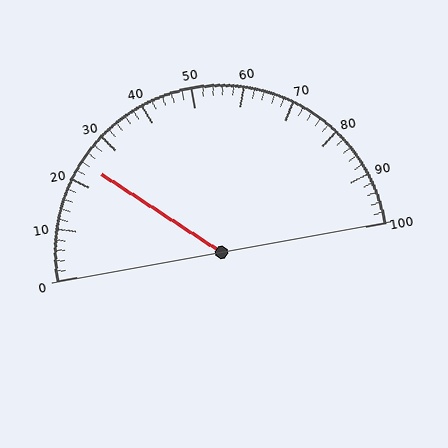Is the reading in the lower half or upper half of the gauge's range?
The reading is in the lower half of the range (0 to 100).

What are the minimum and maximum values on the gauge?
The gauge ranges from 0 to 100.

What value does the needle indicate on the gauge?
The needle indicates approximately 24.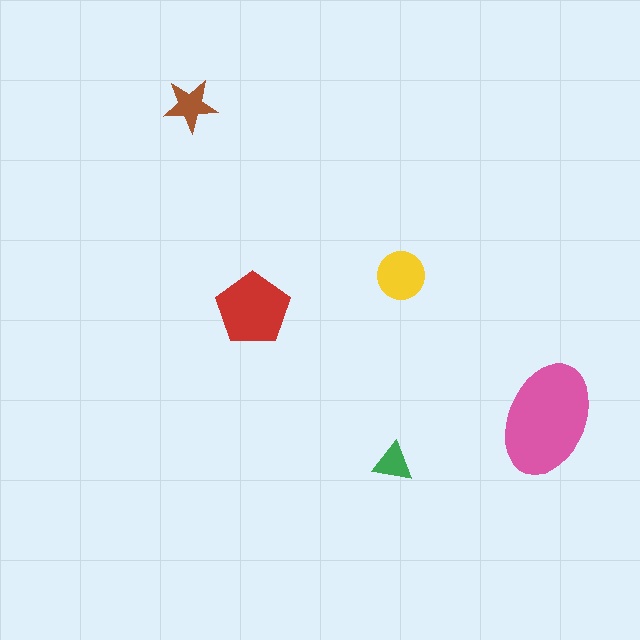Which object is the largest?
The pink ellipse.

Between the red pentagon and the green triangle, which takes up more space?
The red pentagon.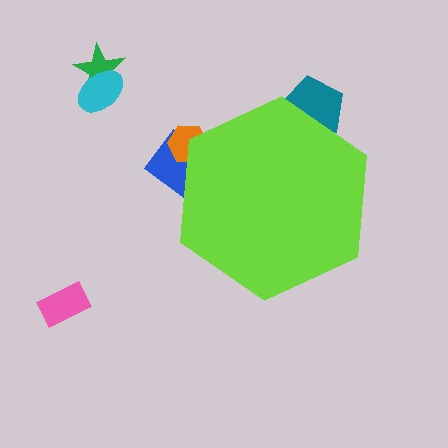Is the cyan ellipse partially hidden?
No, the cyan ellipse is fully visible.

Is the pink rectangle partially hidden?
No, the pink rectangle is fully visible.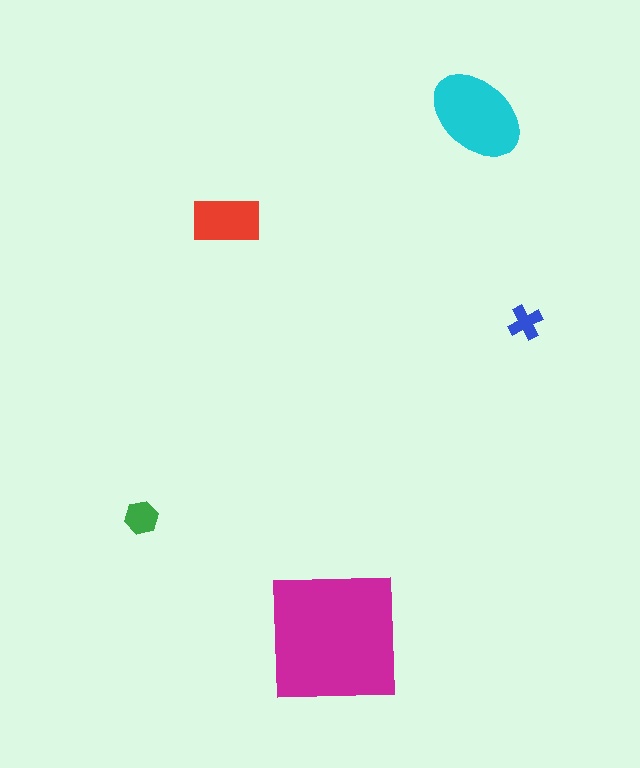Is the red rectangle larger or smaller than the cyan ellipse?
Smaller.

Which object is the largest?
The magenta square.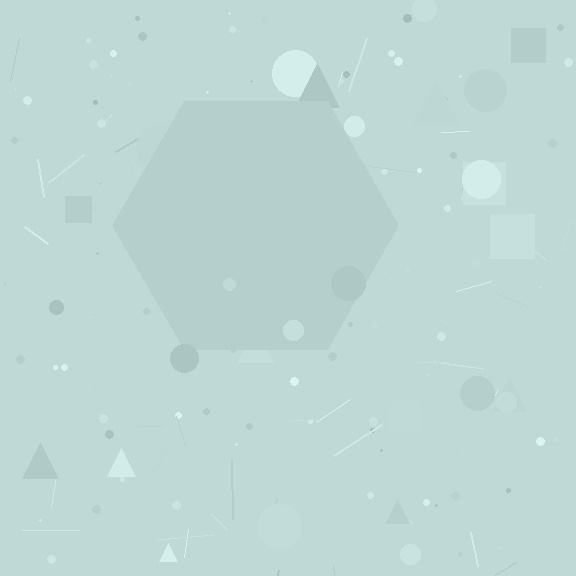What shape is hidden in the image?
A hexagon is hidden in the image.